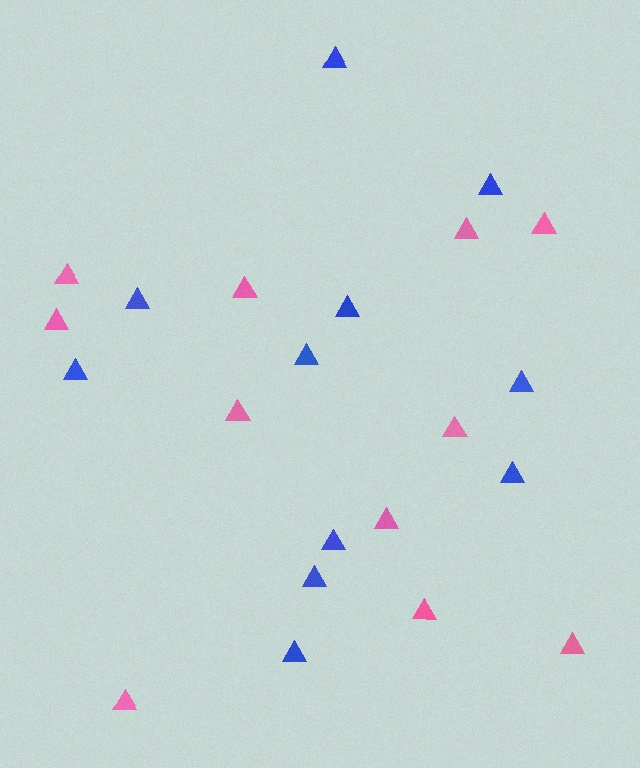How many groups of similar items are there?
There are 2 groups: one group of blue triangles (11) and one group of pink triangles (11).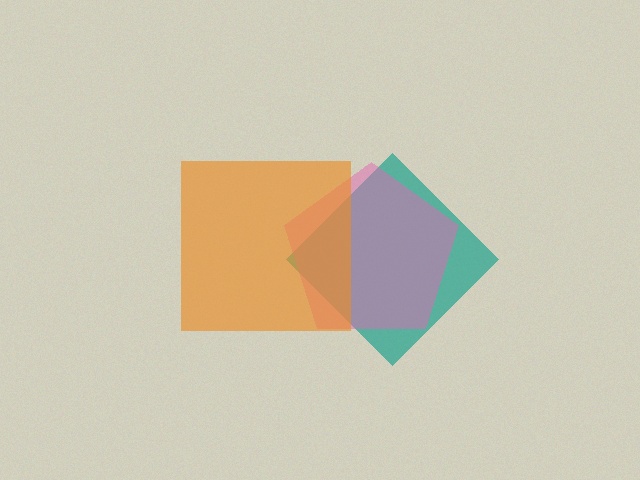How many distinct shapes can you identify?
There are 3 distinct shapes: a teal diamond, a pink pentagon, an orange square.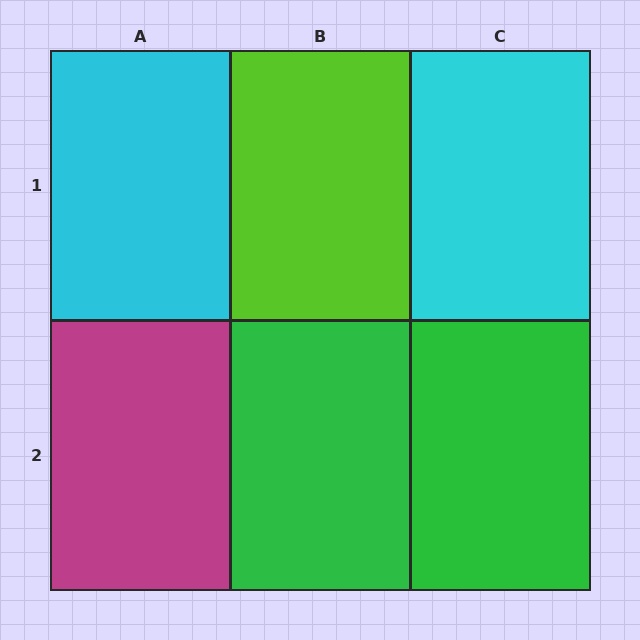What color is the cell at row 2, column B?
Green.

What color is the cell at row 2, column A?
Magenta.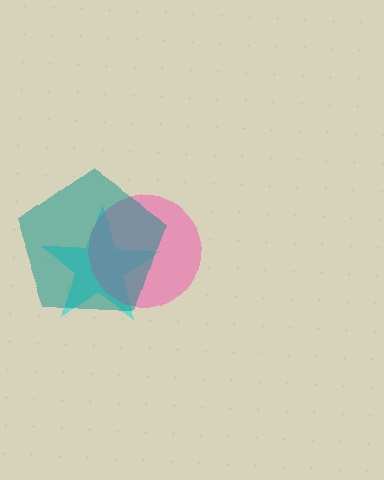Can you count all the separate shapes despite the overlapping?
Yes, there are 3 separate shapes.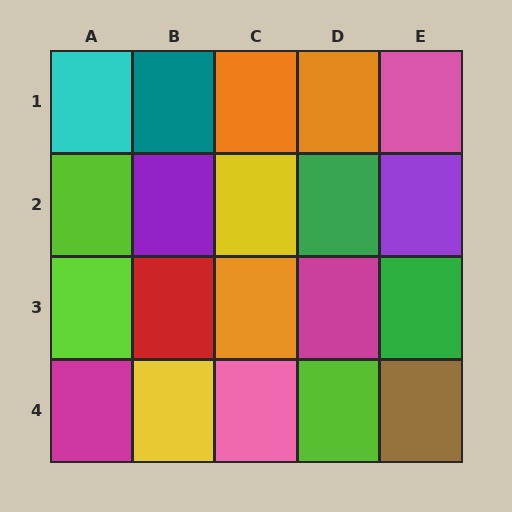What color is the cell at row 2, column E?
Purple.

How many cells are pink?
2 cells are pink.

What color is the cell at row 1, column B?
Teal.